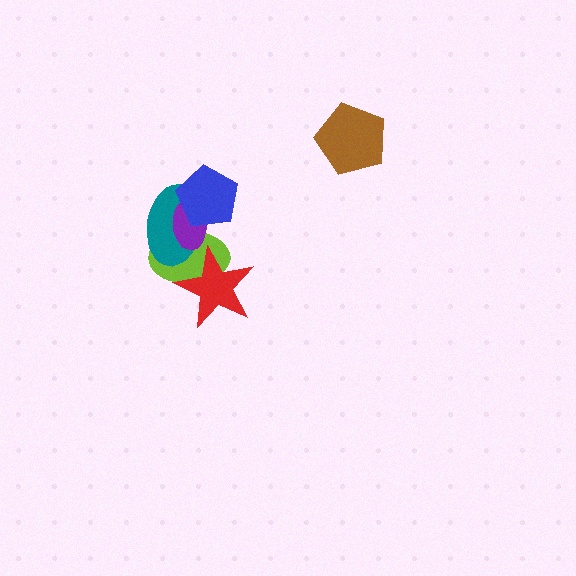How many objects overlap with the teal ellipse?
4 objects overlap with the teal ellipse.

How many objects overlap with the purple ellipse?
3 objects overlap with the purple ellipse.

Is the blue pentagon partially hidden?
No, no other shape covers it.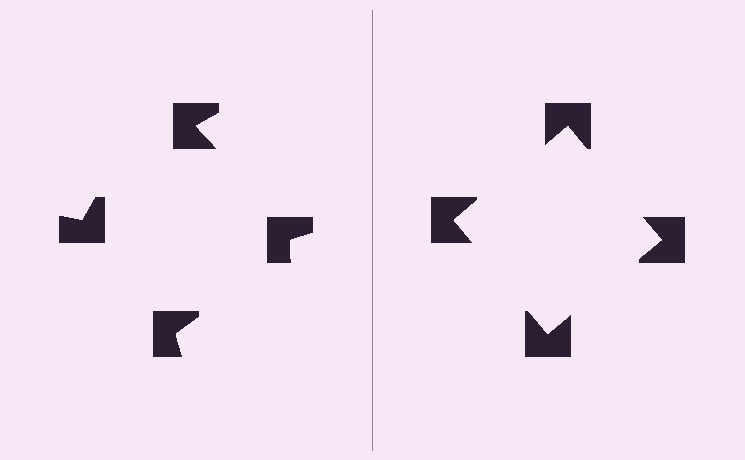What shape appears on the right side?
An illusory square.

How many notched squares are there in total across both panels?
8 — 4 on each side.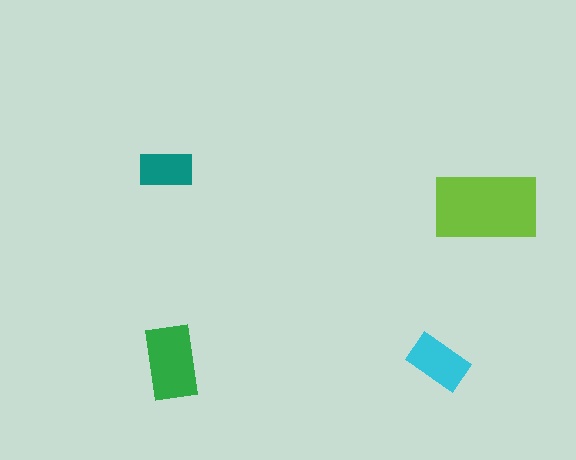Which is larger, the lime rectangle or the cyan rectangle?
The lime one.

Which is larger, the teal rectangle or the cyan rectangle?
The cyan one.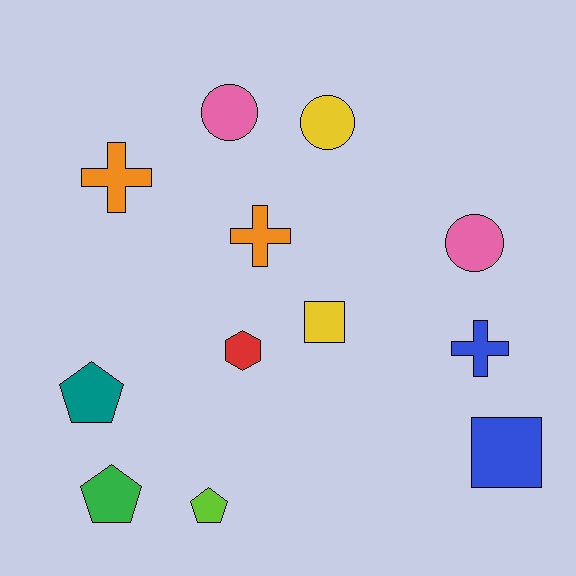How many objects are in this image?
There are 12 objects.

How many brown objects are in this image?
There are no brown objects.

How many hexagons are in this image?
There is 1 hexagon.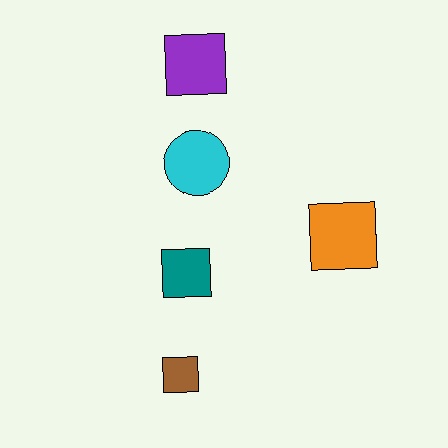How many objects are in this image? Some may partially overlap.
There are 5 objects.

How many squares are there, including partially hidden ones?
There are 4 squares.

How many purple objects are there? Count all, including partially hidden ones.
There is 1 purple object.